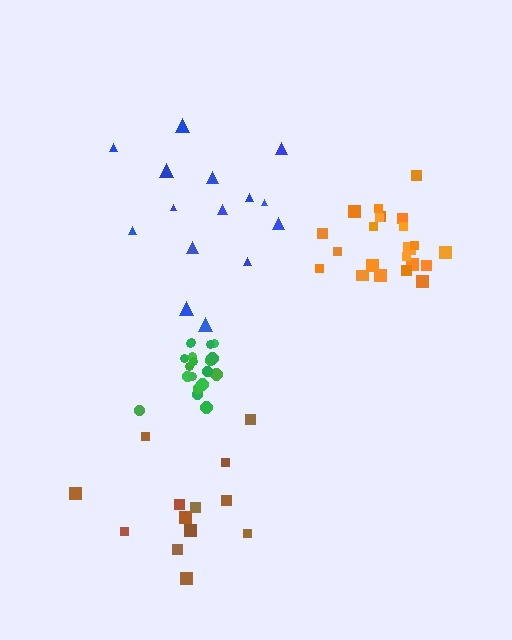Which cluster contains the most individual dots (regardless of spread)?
Orange (23).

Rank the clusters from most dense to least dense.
green, orange, brown, blue.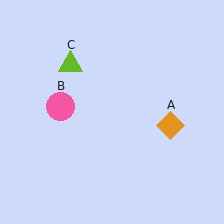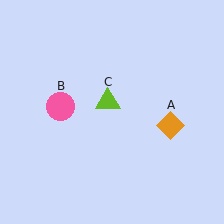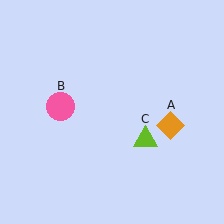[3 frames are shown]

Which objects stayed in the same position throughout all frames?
Orange diamond (object A) and pink circle (object B) remained stationary.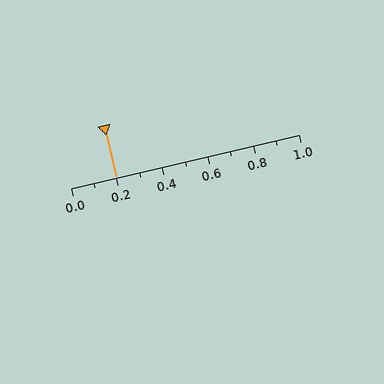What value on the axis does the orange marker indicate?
The marker indicates approximately 0.2.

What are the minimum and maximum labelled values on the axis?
The axis runs from 0.0 to 1.0.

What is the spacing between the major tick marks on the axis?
The major ticks are spaced 0.2 apart.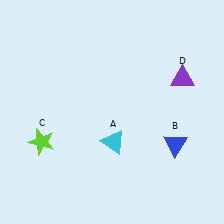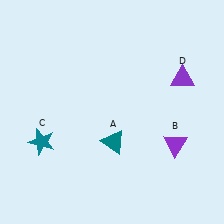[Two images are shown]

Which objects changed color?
A changed from cyan to teal. B changed from blue to purple. C changed from lime to teal.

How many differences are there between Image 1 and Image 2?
There are 3 differences between the two images.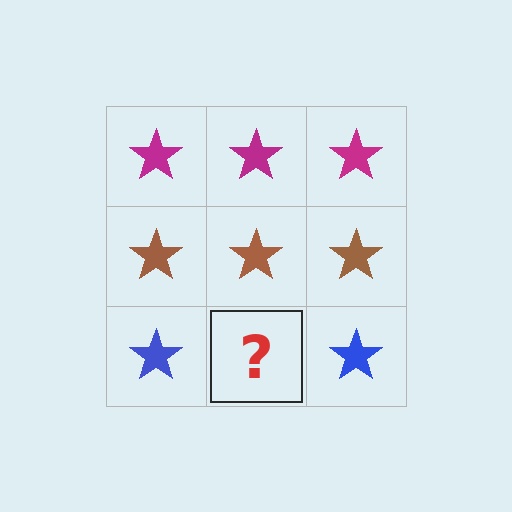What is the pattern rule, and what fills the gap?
The rule is that each row has a consistent color. The gap should be filled with a blue star.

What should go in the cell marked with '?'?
The missing cell should contain a blue star.